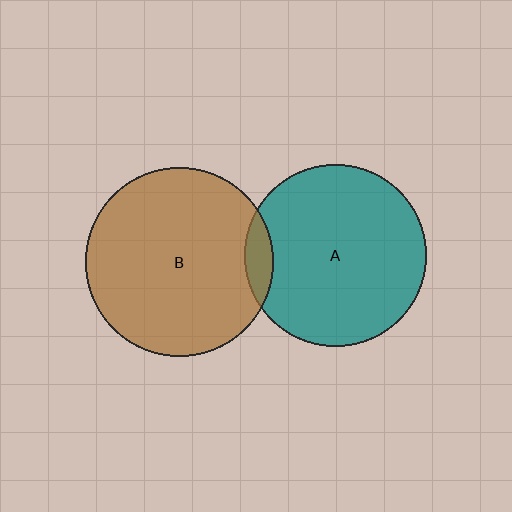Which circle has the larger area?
Circle B (brown).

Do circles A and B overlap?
Yes.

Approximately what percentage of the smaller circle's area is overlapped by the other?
Approximately 10%.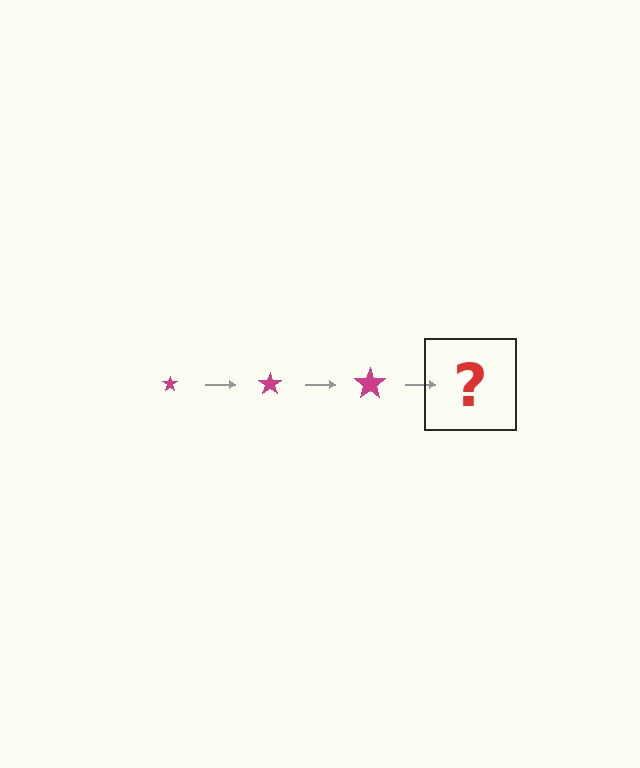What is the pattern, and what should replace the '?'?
The pattern is that the star gets progressively larger each step. The '?' should be a magenta star, larger than the previous one.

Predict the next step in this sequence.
The next step is a magenta star, larger than the previous one.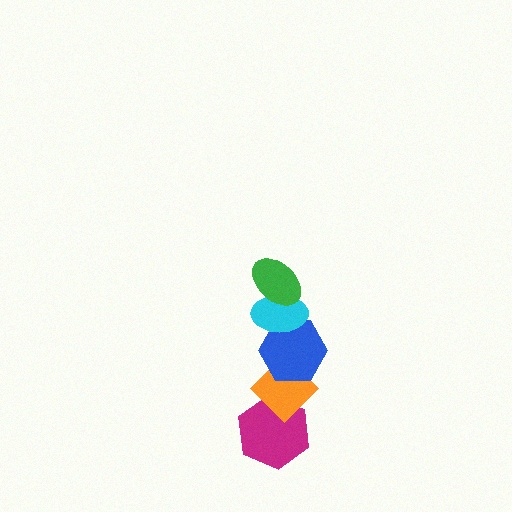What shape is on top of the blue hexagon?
The cyan ellipse is on top of the blue hexagon.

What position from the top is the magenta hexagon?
The magenta hexagon is 5th from the top.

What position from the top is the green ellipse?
The green ellipse is 1st from the top.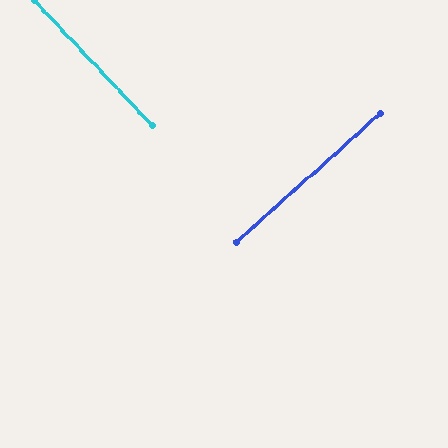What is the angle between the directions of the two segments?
Approximately 89 degrees.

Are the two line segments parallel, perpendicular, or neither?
Perpendicular — they meet at approximately 89°.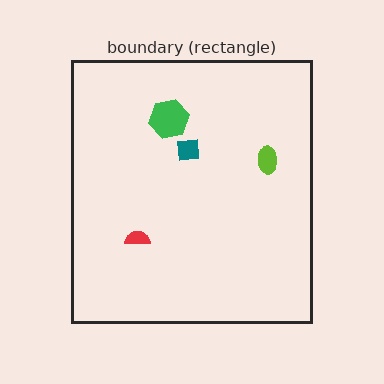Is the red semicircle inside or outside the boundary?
Inside.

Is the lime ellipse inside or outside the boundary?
Inside.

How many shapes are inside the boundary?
4 inside, 0 outside.